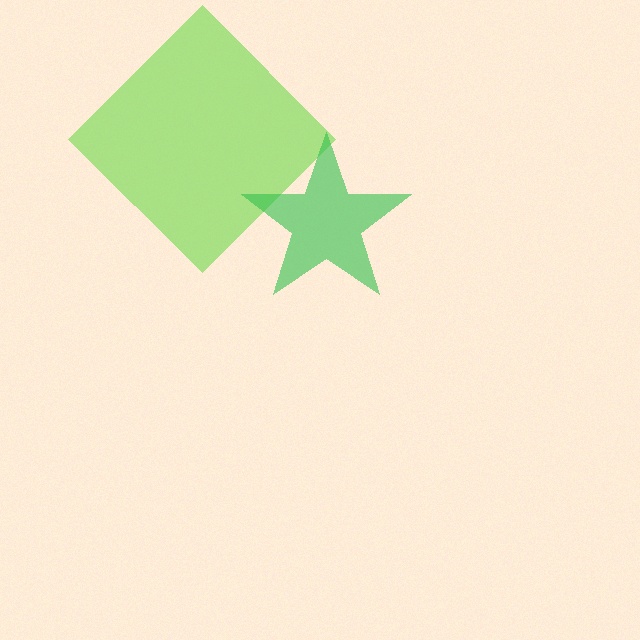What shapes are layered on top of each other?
The layered shapes are: a lime diamond, a green star.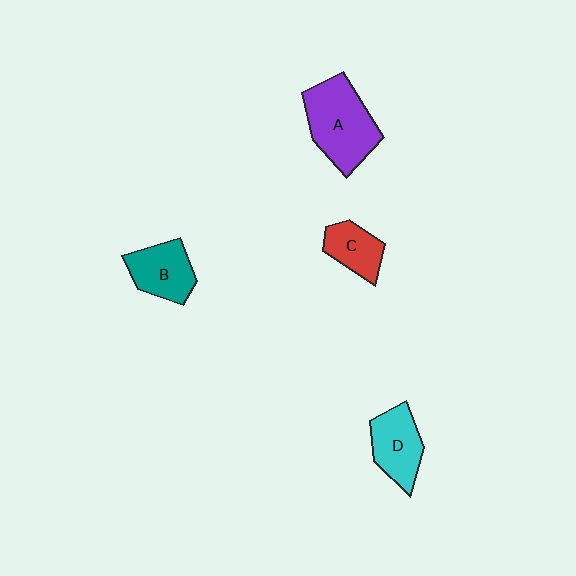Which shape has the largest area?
Shape A (purple).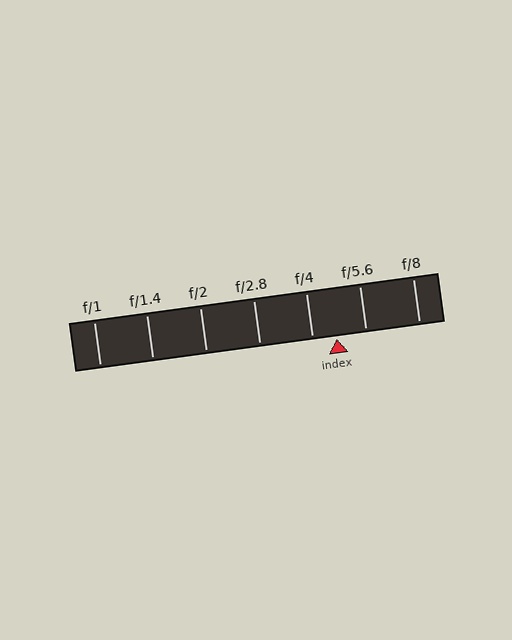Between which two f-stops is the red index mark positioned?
The index mark is between f/4 and f/5.6.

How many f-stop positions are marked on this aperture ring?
There are 7 f-stop positions marked.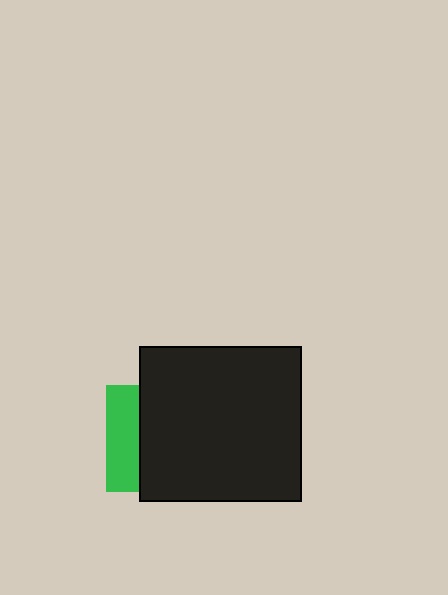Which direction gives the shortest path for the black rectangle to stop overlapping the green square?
Moving right gives the shortest separation.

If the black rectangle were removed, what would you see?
You would see the complete green square.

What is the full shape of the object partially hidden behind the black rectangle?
The partially hidden object is a green square.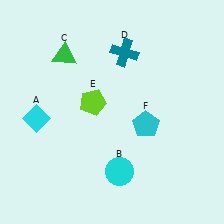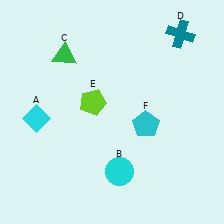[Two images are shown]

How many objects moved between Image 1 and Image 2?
1 object moved between the two images.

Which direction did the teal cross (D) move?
The teal cross (D) moved right.